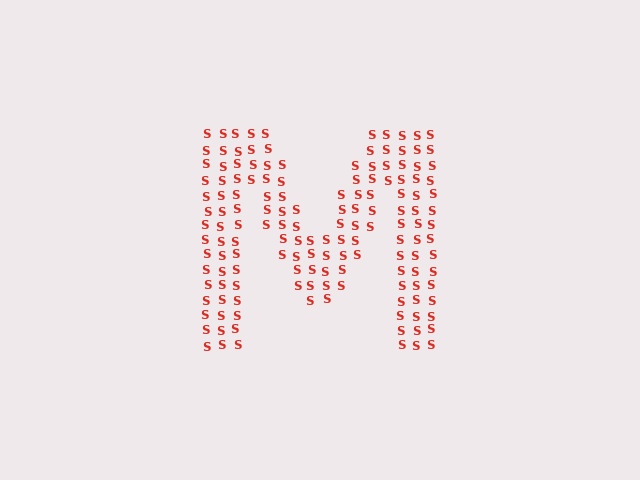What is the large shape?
The large shape is the letter M.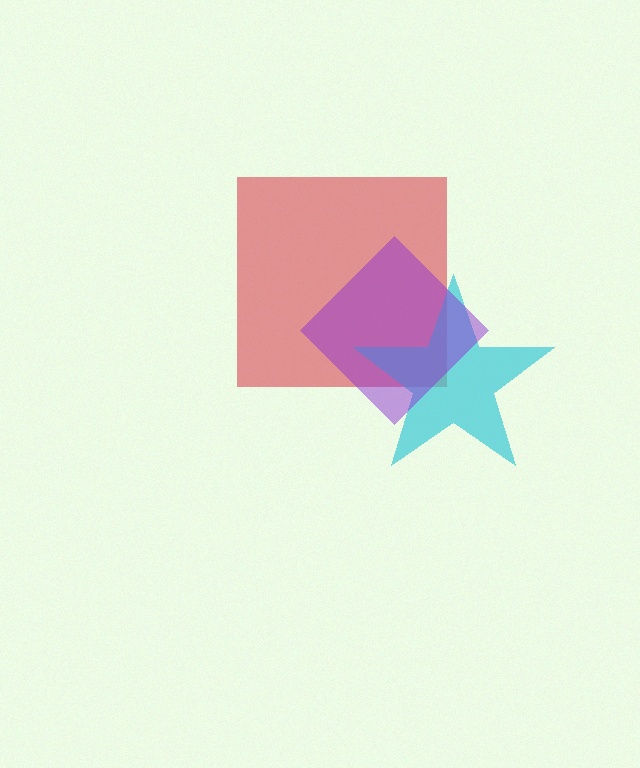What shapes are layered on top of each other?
The layered shapes are: a red square, a cyan star, a purple diamond.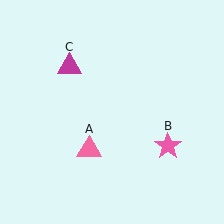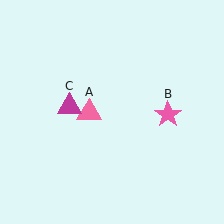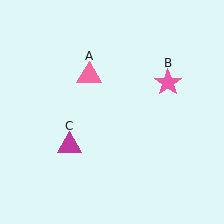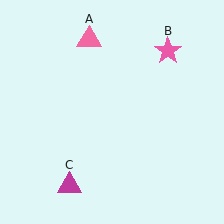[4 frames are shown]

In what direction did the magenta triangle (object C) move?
The magenta triangle (object C) moved down.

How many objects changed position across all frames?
3 objects changed position: pink triangle (object A), pink star (object B), magenta triangle (object C).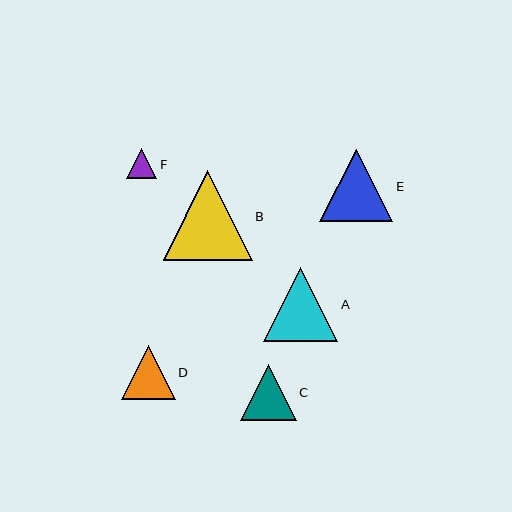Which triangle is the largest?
Triangle B is the largest with a size of approximately 89 pixels.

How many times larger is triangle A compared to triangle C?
Triangle A is approximately 1.3 times the size of triangle C.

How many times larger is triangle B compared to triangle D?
Triangle B is approximately 1.7 times the size of triangle D.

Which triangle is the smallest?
Triangle F is the smallest with a size of approximately 30 pixels.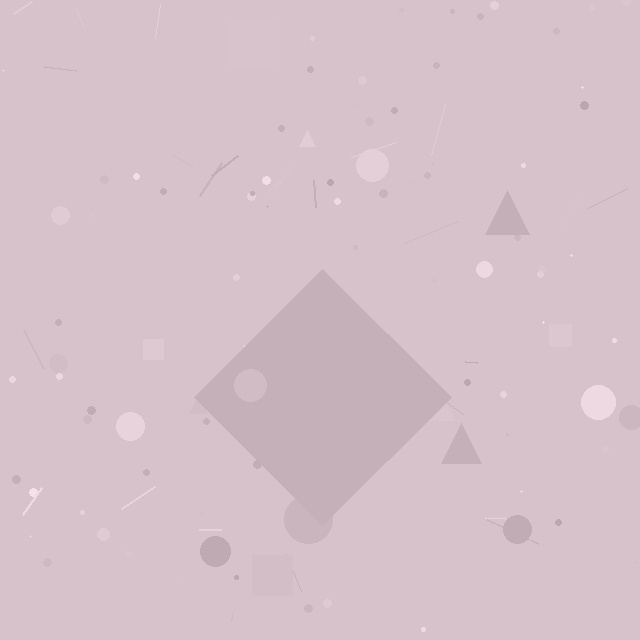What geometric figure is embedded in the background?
A diamond is embedded in the background.